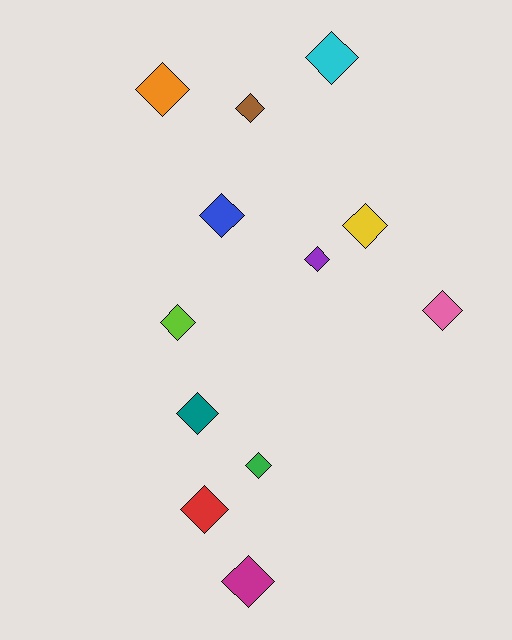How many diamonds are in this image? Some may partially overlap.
There are 12 diamonds.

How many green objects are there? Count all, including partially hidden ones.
There is 1 green object.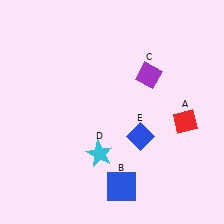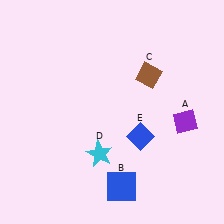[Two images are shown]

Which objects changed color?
A changed from red to purple. C changed from purple to brown.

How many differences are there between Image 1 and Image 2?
There are 2 differences between the two images.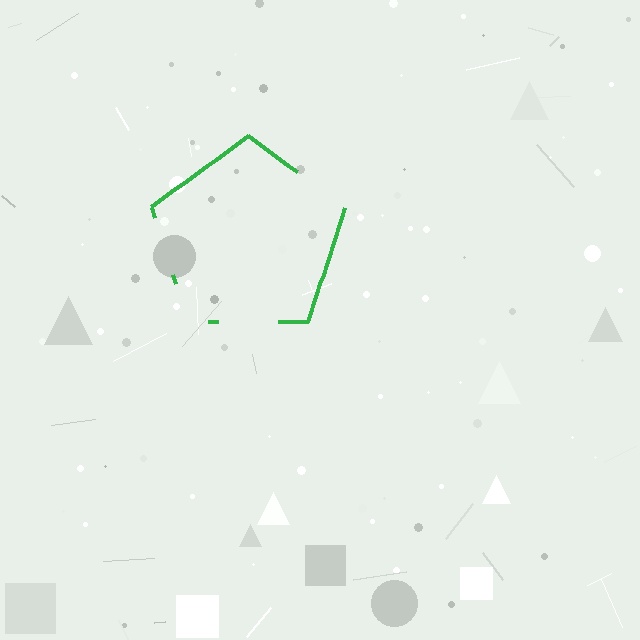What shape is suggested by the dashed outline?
The dashed outline suggests a pentagon.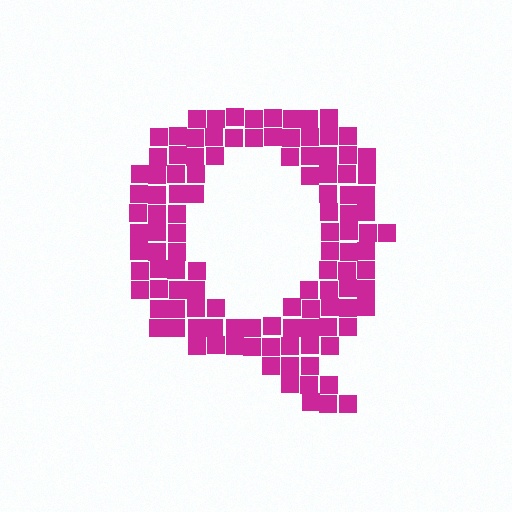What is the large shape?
The large shape is the letter Q.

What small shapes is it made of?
It is made of small squares.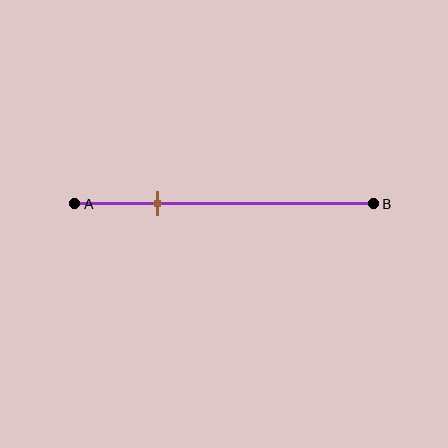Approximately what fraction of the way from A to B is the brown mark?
The brown mark is approximately 30% of the way from A to B.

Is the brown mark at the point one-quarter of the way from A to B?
Yes, the mark is approximately at the one-quarter point.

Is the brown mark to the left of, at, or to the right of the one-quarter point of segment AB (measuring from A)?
The brown mark is approximately at the one-quarter point of segment AB.